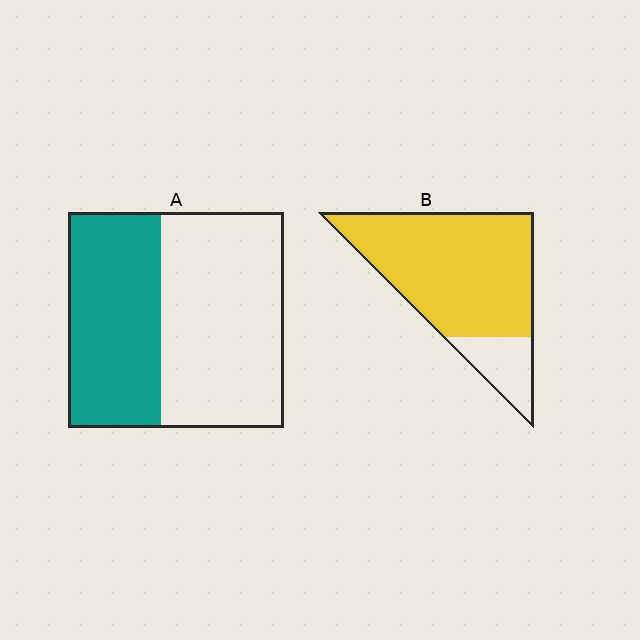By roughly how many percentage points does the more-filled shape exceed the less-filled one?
By roughly 40 percentage points (B over A).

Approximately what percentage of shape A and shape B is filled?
A is approximately 45% and B is approximately 80%.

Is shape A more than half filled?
No.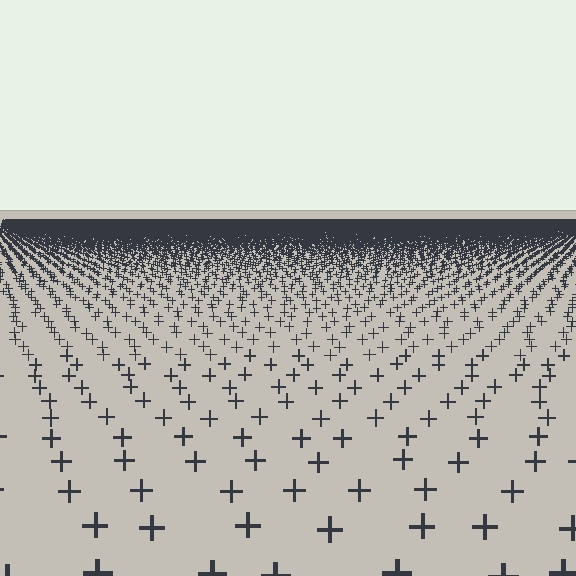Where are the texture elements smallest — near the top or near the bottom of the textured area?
Near the top.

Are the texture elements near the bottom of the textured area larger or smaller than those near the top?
Larger. Near the bottom, elements are closer to the viewer and appear at a bigger on-screen size.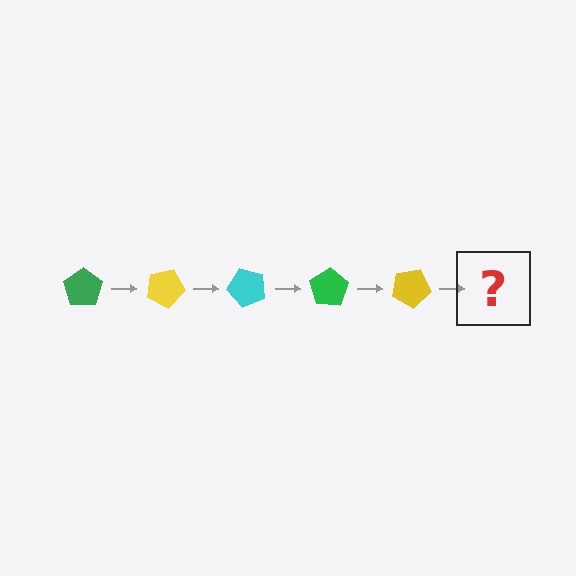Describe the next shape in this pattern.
It should be a cyan pentagon, rotated 125 degrees from the start.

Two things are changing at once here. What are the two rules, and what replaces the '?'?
The two rules are that it rotates 25 degrees each step and the color cycles through green, yellow, and cyan. The '?' should be a cyan pentagon, rotated 125 degrees from the start.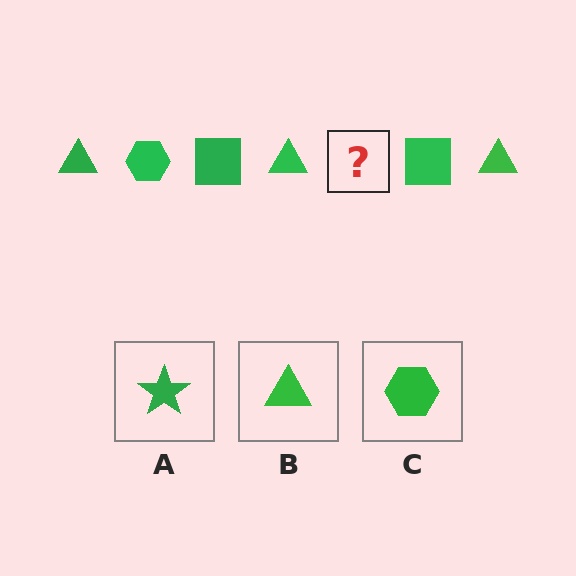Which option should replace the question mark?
Option C.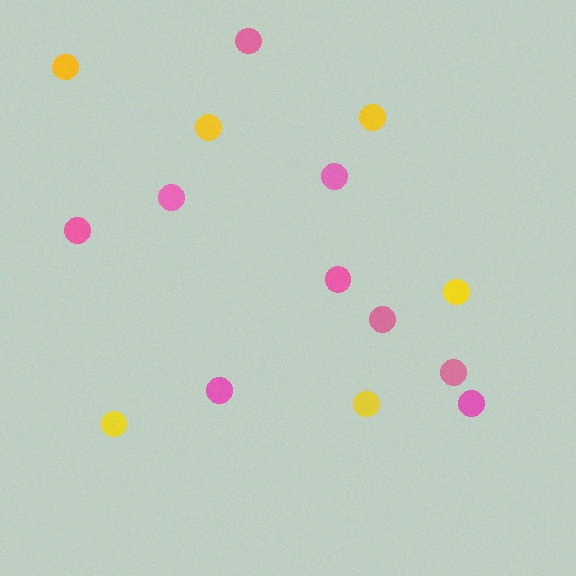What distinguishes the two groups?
There are 2 groups: one group of pink circles (9) and one group of yellow circles (6).